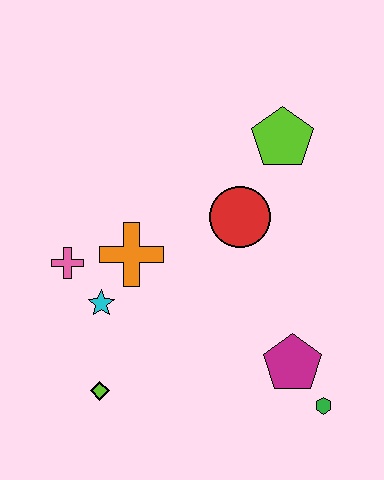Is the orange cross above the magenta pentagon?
Yes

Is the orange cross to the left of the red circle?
Yes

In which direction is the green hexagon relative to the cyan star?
The green hexagon is to the right of the cyan star.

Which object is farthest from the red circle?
The lime diamond is farthest from the red circle.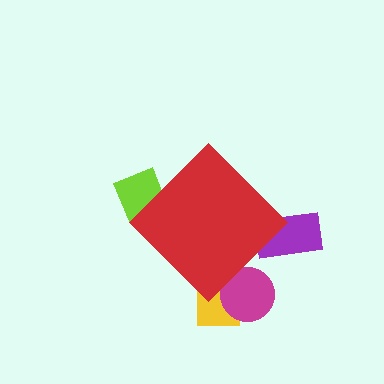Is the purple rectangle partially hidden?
Yes, the purple rectangle is partially hidden behind the red diamond.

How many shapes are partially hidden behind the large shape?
4 shapes are partially hidden.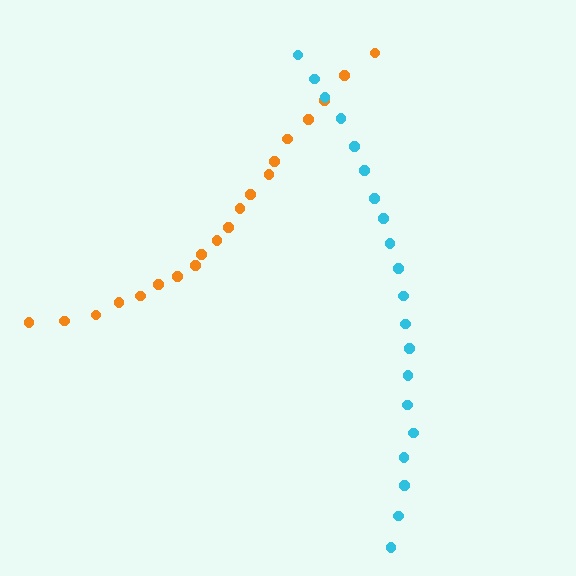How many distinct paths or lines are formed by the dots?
There are 2 distinct paths.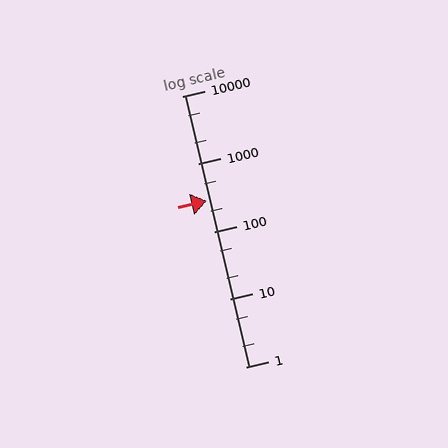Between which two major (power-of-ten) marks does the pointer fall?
The pointer is between 100 and 1000.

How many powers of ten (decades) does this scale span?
The scale spans 4 decades, from 1 to 10000.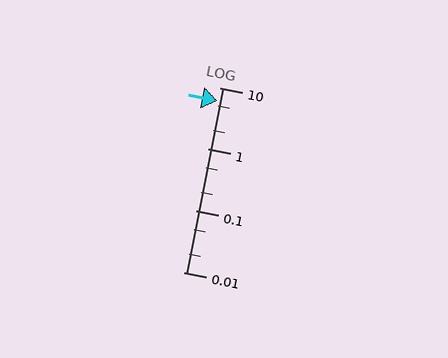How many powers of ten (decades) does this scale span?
The scale spans 3 decades, from 0.01 to 10.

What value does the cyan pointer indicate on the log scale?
The pointer indicates approximately 6.2.